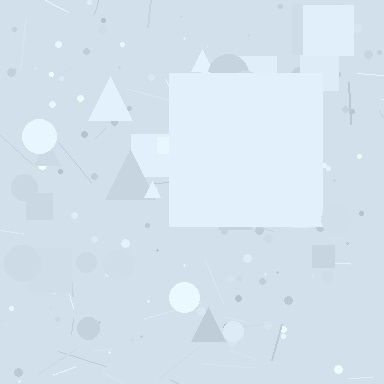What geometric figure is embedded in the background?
A square is embedded in the background.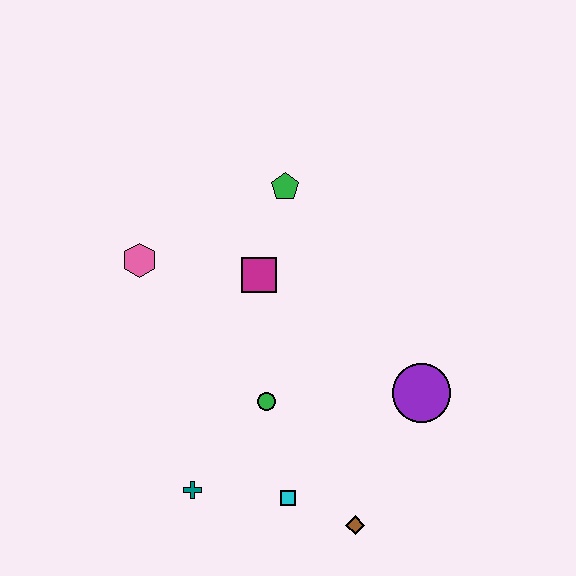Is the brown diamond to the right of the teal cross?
Yes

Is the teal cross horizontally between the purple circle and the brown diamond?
No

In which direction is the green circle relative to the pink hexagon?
The green circle is below the pink hexagon.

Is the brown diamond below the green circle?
Yes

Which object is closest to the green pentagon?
The magenta square is closest to the green pentagon.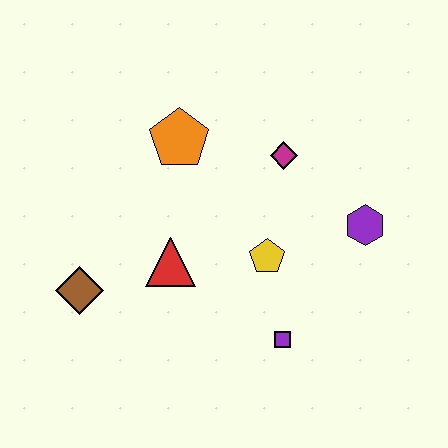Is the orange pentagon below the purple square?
No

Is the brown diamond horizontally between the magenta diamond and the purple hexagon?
No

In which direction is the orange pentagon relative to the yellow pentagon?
The orange pentagon is above the yellow pentagon.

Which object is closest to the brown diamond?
The red triangle is closest to the brown diamond.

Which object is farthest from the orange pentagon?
The purple square is farthest from the orange pentagon.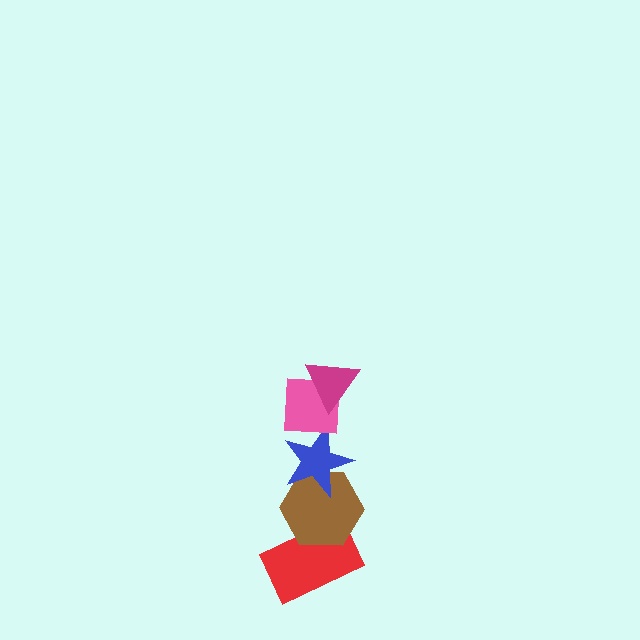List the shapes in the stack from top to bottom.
From top to bottom: the magenta triangle, the pink square, the blue star, the brown hexagon, the red rectangle.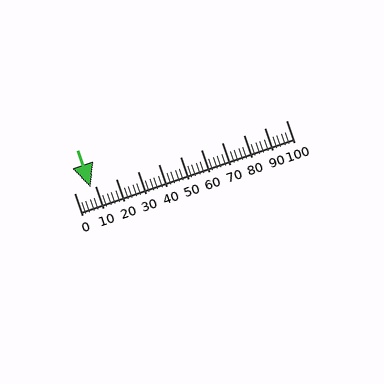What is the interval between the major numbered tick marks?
The major tick marks are spaced 10 units apart.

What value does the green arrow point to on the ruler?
The green arrow points to approximately 8.